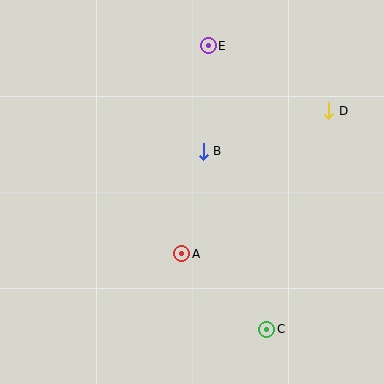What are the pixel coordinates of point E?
Point E is at (208, 46).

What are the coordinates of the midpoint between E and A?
The midpoint between E and A is at (195, 150).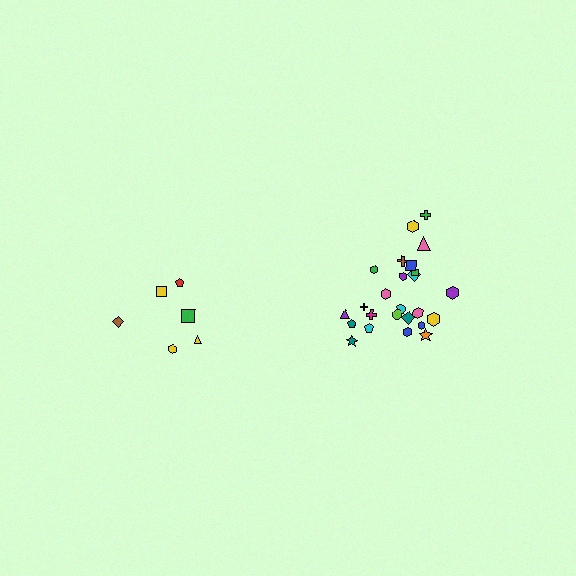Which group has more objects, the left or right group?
The right group.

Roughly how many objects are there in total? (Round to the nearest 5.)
Roughly 30 objects in total.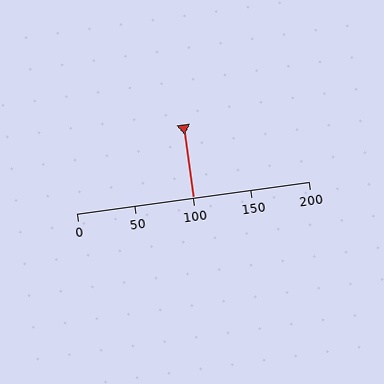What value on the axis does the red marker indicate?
The marker indicates approximately 100.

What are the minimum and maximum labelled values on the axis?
The axis runs from 0 to 200.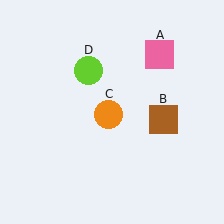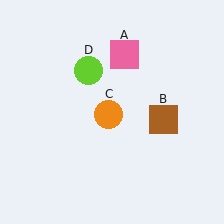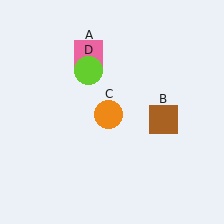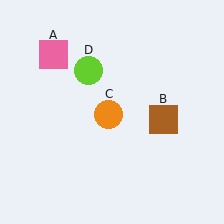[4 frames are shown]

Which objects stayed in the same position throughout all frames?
Brown square (object B) and orange circle (object C) and lime circle (object D) remained stationary.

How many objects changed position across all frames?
1 object changed position: pink square (object A).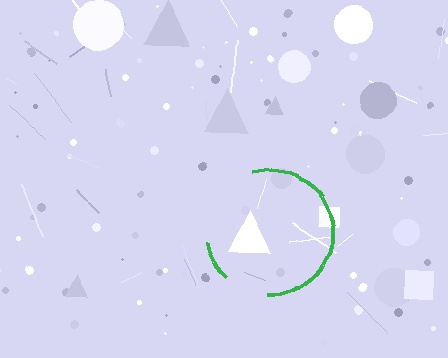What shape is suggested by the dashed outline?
The dashed outline suggests a circle.